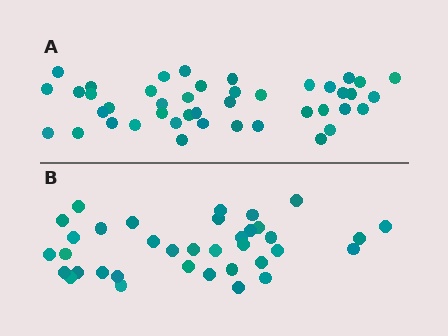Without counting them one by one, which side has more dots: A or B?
Region A (the top region) has more dots.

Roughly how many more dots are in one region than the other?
Region A has roughly 8 or so more dots than region B.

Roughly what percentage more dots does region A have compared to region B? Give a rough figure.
About 20% more.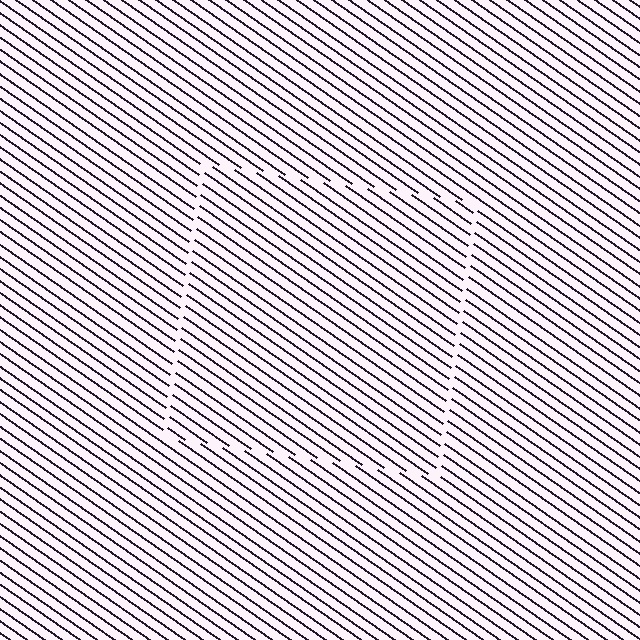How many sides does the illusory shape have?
4 sides — the line-ends trace a square.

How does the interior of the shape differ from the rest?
The interior of the shape contains the same grating, shifted by half a period — the contour is defined by the phase discontinuity where line-ends from the inner and outer gratings abut.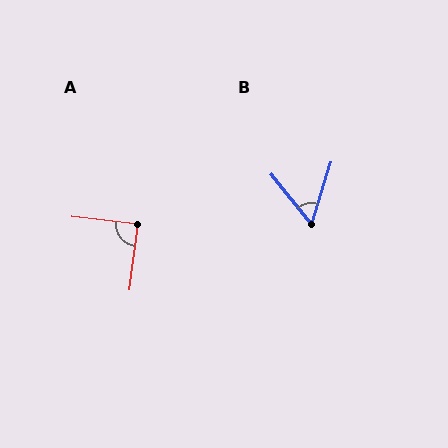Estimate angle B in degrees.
Approximately 56 degrees.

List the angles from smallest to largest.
B (56°), A (90°).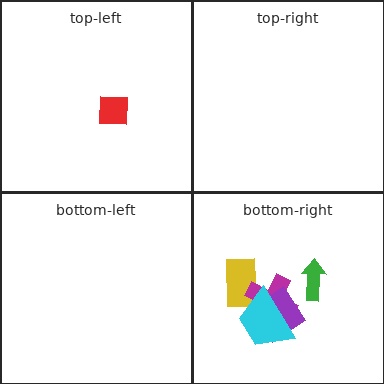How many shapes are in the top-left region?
1.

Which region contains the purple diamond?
The bottom-right region.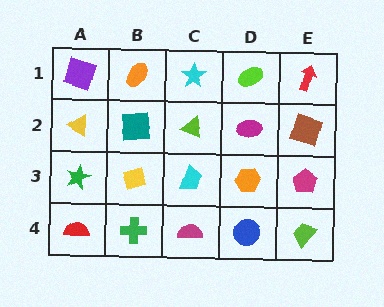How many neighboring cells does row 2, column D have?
4.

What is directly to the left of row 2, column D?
A lime triangle.